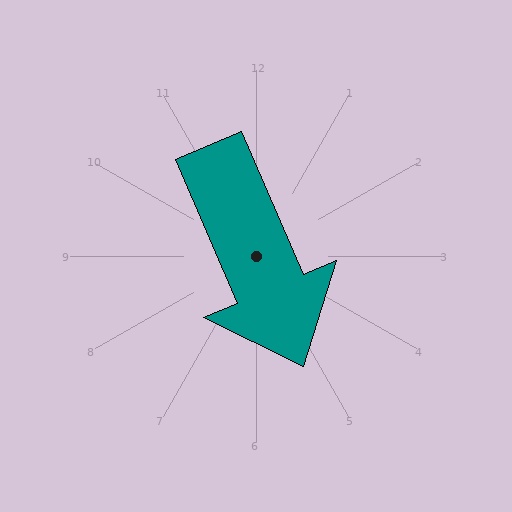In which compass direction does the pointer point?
Southeast.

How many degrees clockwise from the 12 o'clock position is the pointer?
Approximately 157 degrees.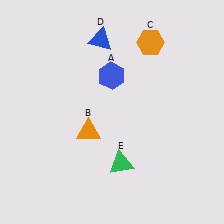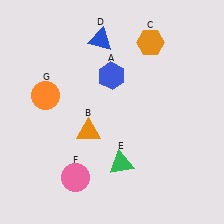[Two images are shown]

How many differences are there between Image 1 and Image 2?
There are 2 differences between the two images.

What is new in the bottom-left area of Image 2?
A pink circle (F) was added in the bottom-left area of Image 2.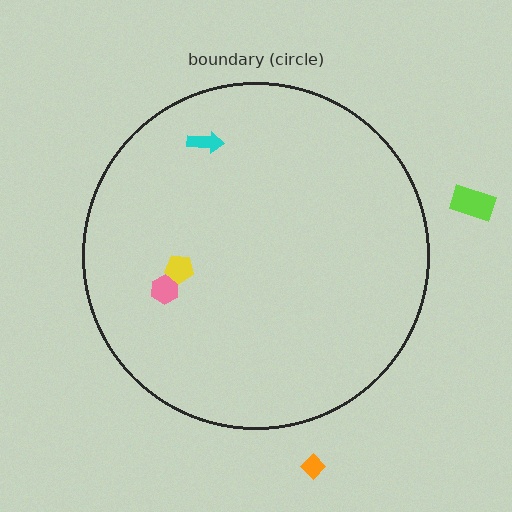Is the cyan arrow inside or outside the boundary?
Inside.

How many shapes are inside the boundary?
3 inside, 2 outside.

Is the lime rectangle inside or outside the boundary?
Outside.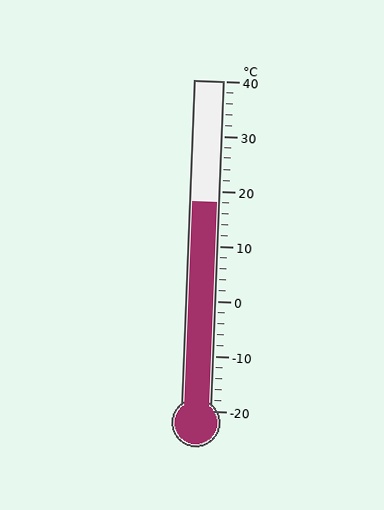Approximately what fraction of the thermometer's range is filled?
The thermometer is filled to approximately 65% of its range.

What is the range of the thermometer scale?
The thermometer scale ranges from -20°C to 40°C.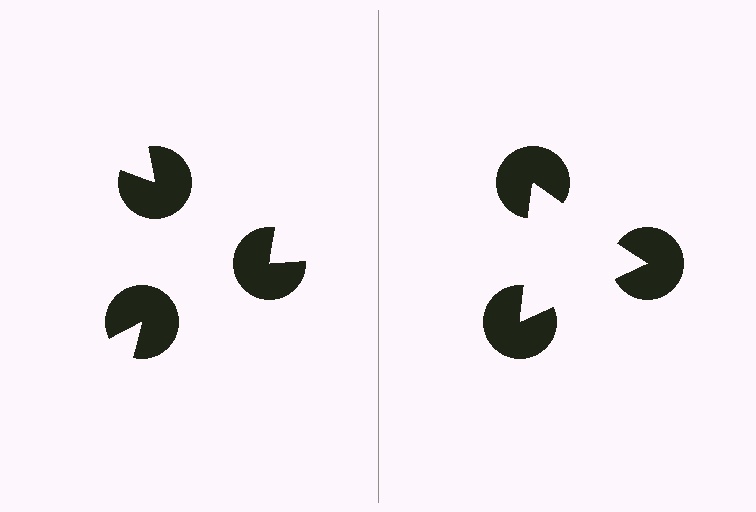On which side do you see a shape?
An illusory triangle appears on the right side. On the left side the wedge cuts are rotated, so no coherent shape forms.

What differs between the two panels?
The pac-man discs are positioned identically on both sides; only the wedge orientations differ. On the right they align to a triangle; on the left they are misaligned.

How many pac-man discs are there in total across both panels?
6 — 3 on each side.